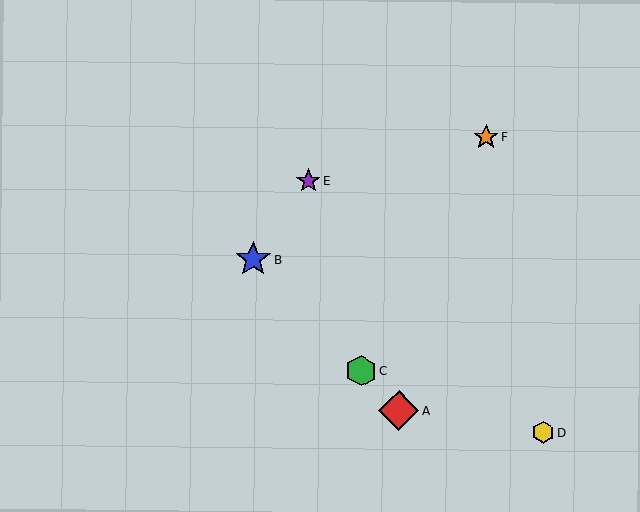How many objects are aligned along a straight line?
3 objects (A, B, C) are aligned along a straight line.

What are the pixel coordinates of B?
Object B is at (253, 259).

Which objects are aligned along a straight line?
Objects A, B, C are aligned along a straight line.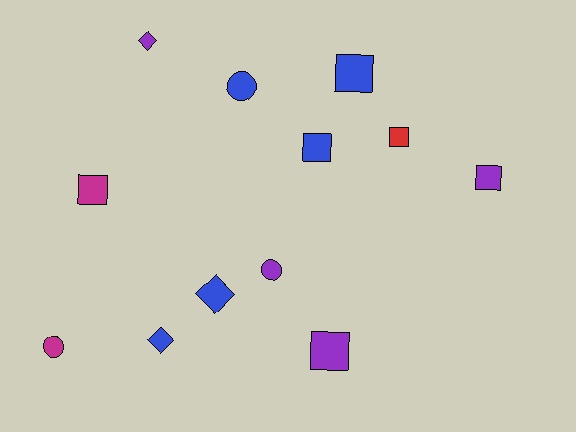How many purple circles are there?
There is 1 purple circle.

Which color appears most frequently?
Blue, with 5 objects.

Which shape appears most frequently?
Square, with 6 objects.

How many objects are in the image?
There are 12 objects.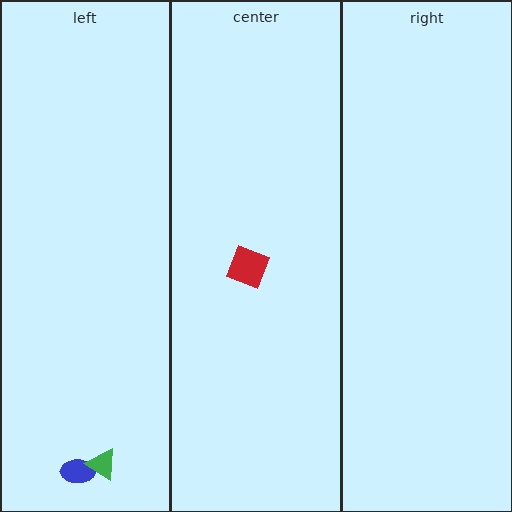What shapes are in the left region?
The blue ellipse, the green triangle.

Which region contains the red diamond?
The center region.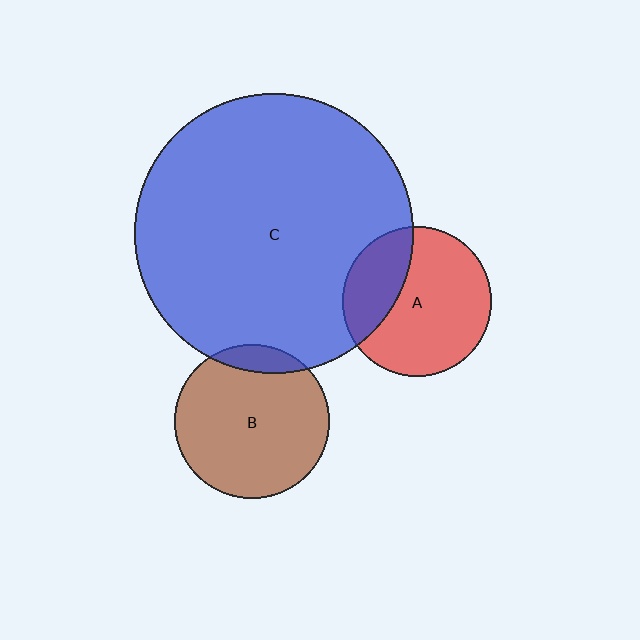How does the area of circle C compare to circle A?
Approximately 3.5 times.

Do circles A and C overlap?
Yes.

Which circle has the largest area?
Circle C (blue).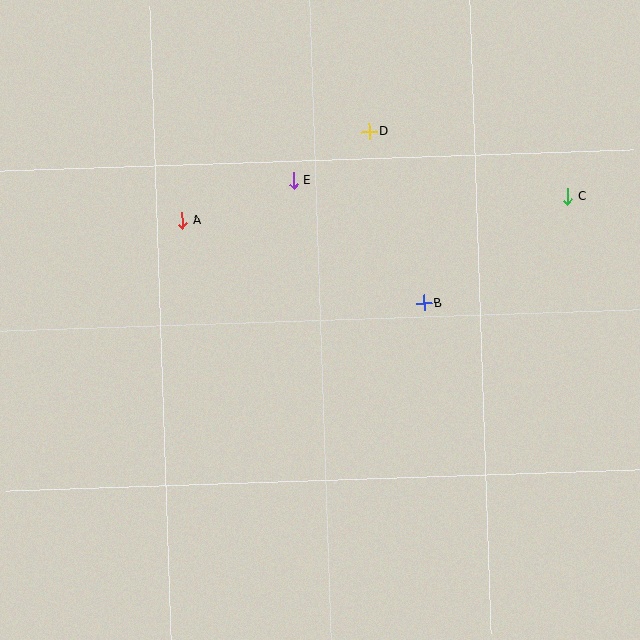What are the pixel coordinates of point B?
Point B is at (424, 303).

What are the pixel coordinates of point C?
Point C is at (568, 197).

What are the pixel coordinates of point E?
Point E is at (293, 181).